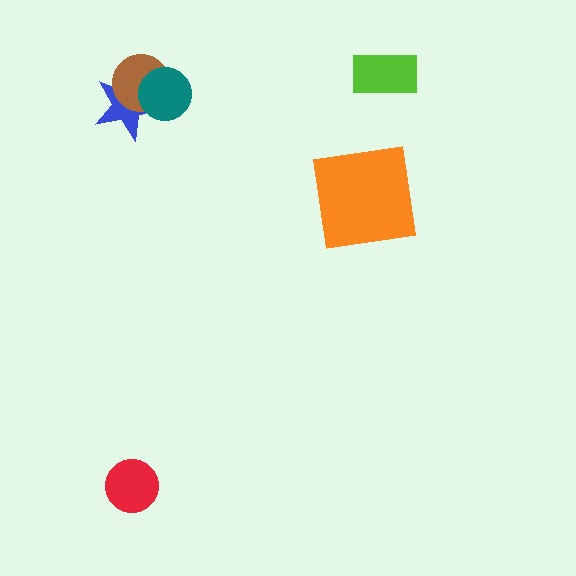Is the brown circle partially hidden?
Yes, it is partially covered by another shape.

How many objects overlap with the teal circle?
2 objects overlap with the teal circle.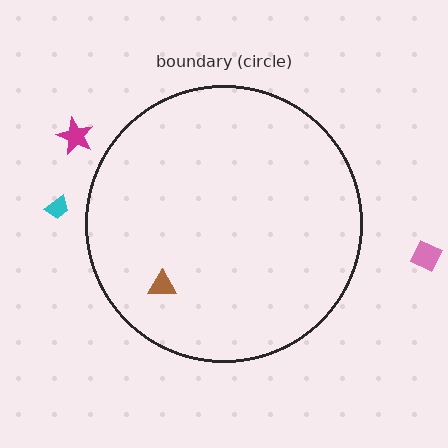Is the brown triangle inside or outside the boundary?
Inside.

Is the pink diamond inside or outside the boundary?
Outside.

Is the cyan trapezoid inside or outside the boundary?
Outside.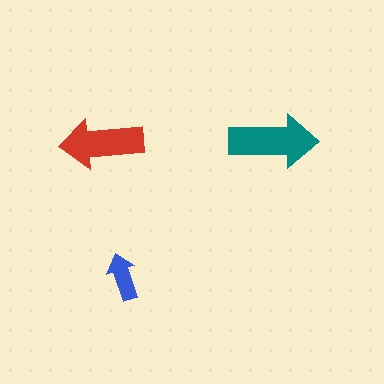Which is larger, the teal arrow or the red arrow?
The teal one.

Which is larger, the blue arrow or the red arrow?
The red one.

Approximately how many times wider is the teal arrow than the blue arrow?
About 2 times wider.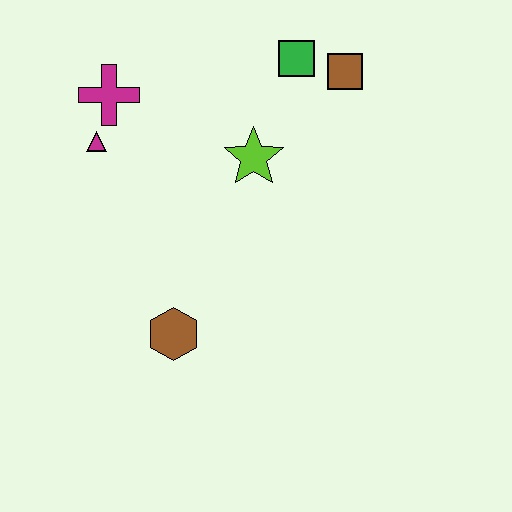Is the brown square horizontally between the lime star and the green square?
No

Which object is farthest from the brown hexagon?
The brown square is farthest from the brown hexagon.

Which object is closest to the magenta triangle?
The magenta cross is closest to the magenta triangle.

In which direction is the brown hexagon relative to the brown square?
The brown hexagon is below the brown square.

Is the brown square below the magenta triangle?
No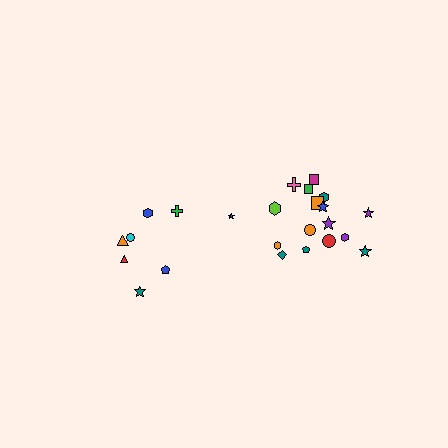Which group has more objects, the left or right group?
The right group.